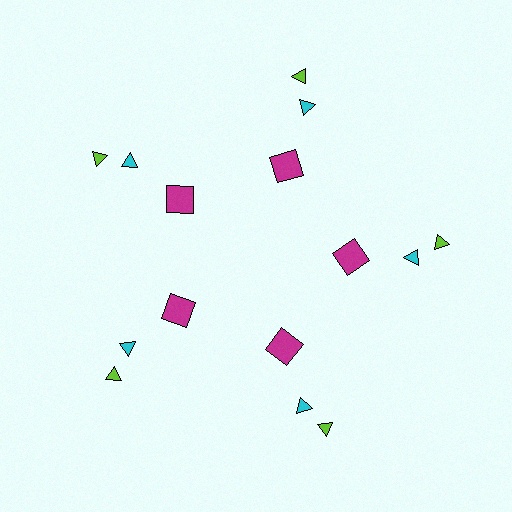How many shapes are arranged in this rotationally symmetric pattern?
There are 15 shapes, arranged in 5 groups of 3.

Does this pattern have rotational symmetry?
Yes, this pattern has 5-fold rotational symmetry. It looks the same after rotating 72 degrees around the center.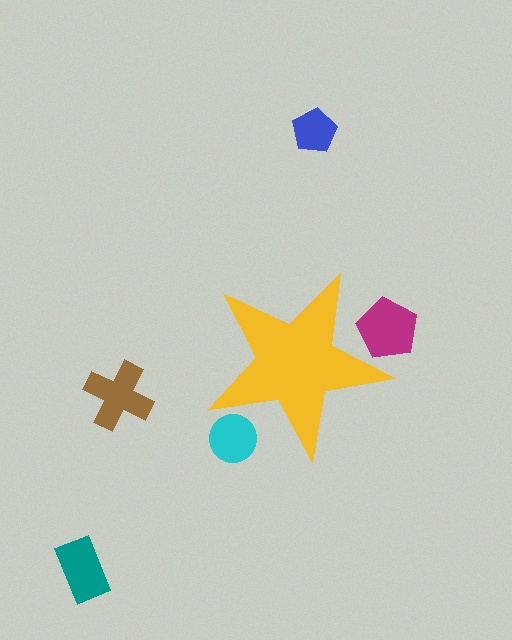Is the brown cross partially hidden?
No, the brown cross is fully visible.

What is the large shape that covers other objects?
A yellow star.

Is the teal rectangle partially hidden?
No, the teal rectangle is fully visible.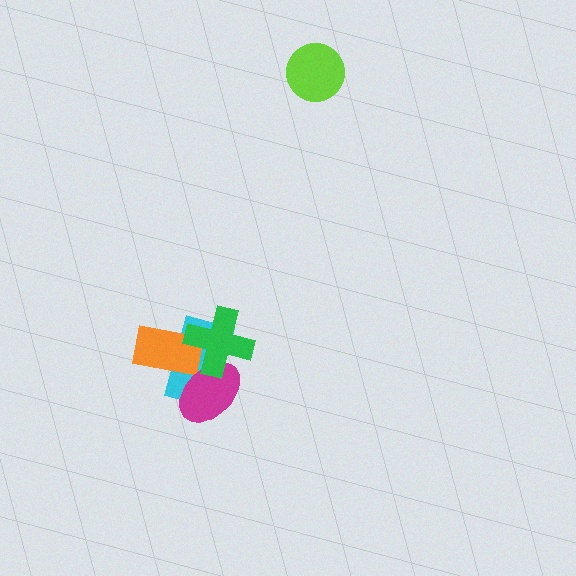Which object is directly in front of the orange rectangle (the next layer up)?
The magenta ellipse is directly in front of the orange rectangle.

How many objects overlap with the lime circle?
0 objects overlap with the lime circle.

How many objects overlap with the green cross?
3 objects overlap with the green cross.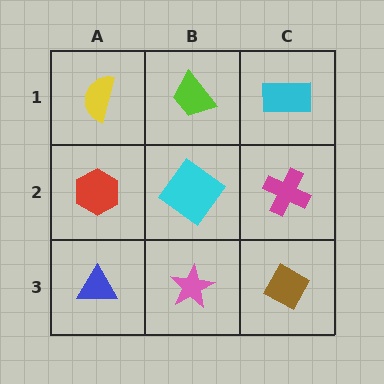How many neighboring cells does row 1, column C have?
2.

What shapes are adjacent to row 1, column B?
A cyan diamond (row 2, column B), a yellow semicircle (row 1, column A), a cyan rectangle (row 1, column C).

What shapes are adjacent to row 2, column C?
A cyan rectangle (row 1, column C), a brown diamond (row 3, column C), a cyan diamond (row 2, column B).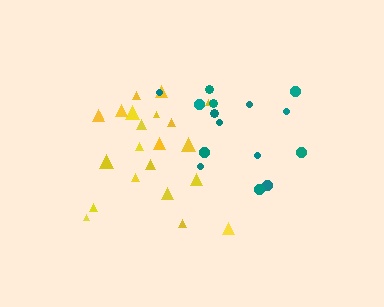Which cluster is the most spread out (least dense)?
Teal.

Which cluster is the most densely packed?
Yellow.